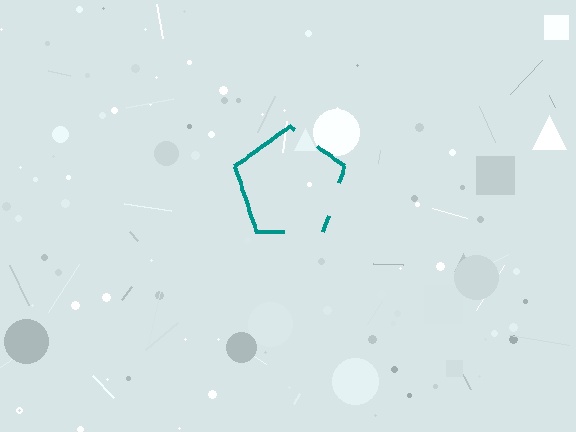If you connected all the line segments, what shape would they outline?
They would outline a pentagon.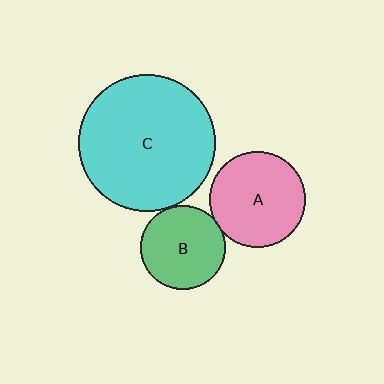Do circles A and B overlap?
Yes.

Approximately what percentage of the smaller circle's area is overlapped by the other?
Approximately 5%.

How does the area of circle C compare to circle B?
Approximately 2.6 times.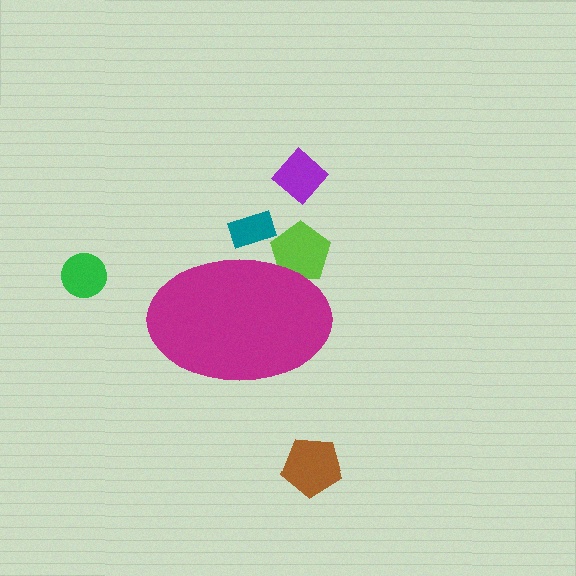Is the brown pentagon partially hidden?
No, the brown pentagon is fully visible.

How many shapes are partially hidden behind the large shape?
2 shapes are partially hidden.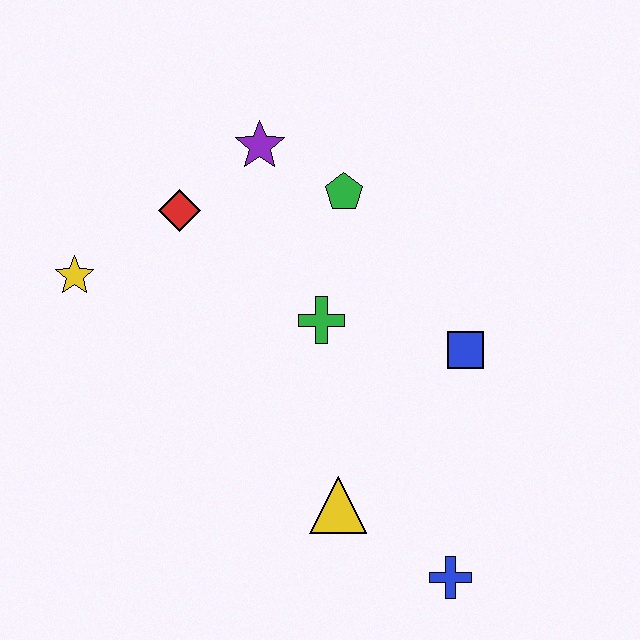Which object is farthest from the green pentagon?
The blue cross is farthest from the green pentagon.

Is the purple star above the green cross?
Yes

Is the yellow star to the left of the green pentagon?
Yes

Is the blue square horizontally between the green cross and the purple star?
No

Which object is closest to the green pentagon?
The purple star is closest to the green pentagon.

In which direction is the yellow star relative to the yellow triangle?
The yellow star is to the left of the yellow triangle.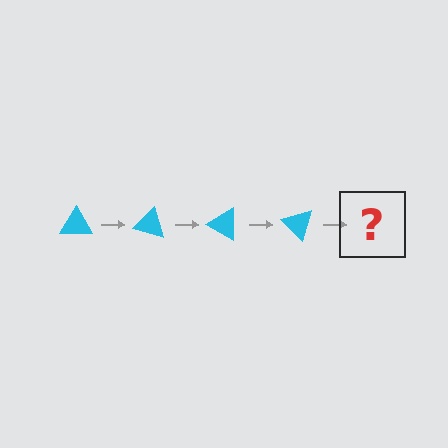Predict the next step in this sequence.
The next step is a cyan triangle rotated 60 degrees.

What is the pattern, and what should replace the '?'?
The pattern is that the triangle rotates 15 degrees each step. The '?' should be a cyan triangle rotated 60 degrees.